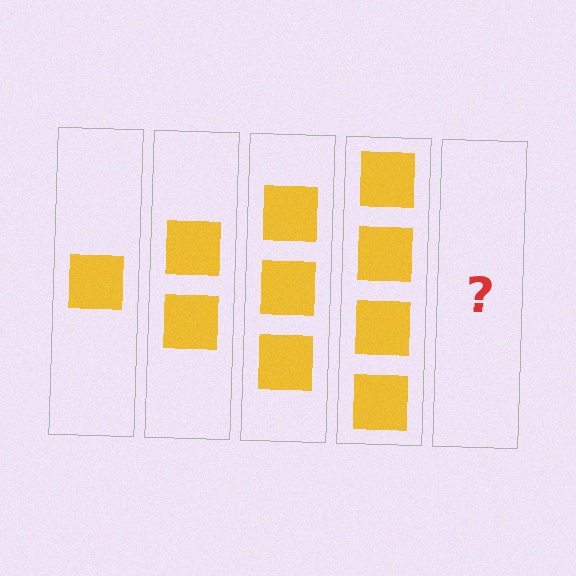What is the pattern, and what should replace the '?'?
The pattern is that each step adds one more square. The '?' should be 5 squares.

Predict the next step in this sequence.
The next step is 5 squares.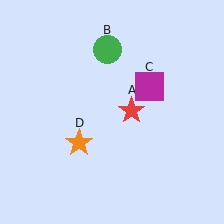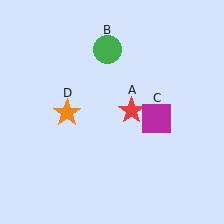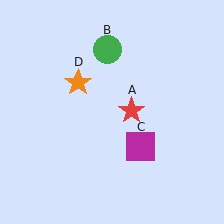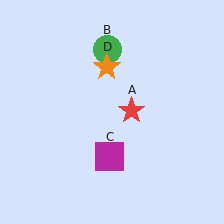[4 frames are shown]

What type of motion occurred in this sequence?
The magenta square (object C), orange star (object D) rotated clockwise around the center of the scene.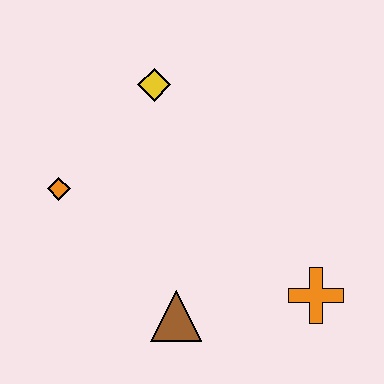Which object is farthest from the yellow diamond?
The orange cross is farthest from the yellow diamond.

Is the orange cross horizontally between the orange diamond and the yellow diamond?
No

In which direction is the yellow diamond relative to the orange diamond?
The yellow diamond is above the orange diamond.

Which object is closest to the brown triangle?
The orange cross is closest to the brown triangle.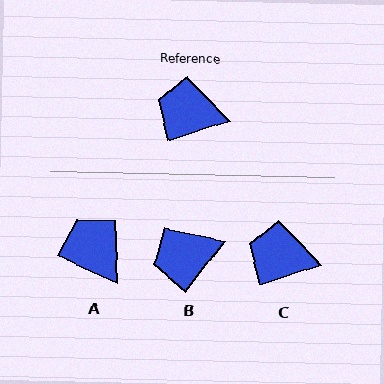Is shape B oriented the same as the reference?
No, it is off by about 34 degrees.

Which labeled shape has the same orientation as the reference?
C.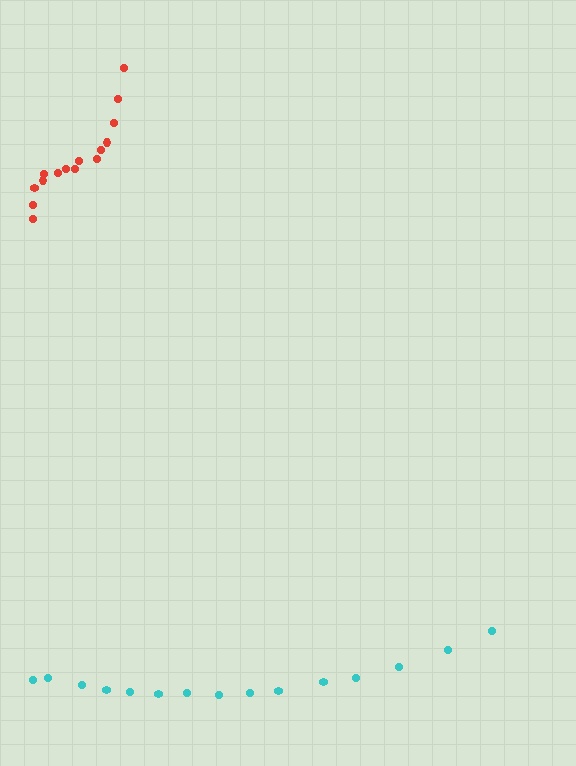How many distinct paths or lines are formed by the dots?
There are 2 distinct paths.